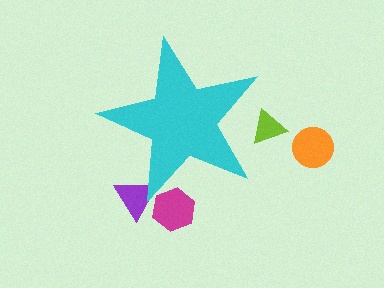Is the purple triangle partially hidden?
Yes, the purple triangle is partially hidden behind the cyan star.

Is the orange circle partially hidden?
No, the orange circle is fully visible.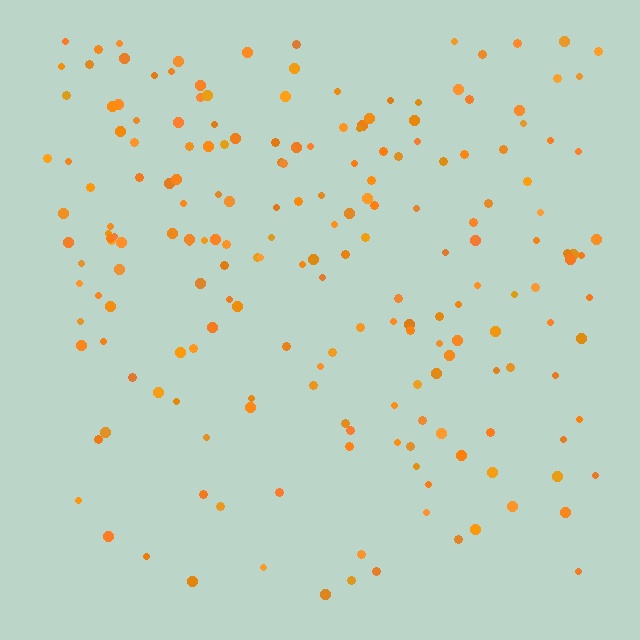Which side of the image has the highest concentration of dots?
The top.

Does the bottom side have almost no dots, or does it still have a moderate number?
Still a moderate number, just noticeably fewer than the top.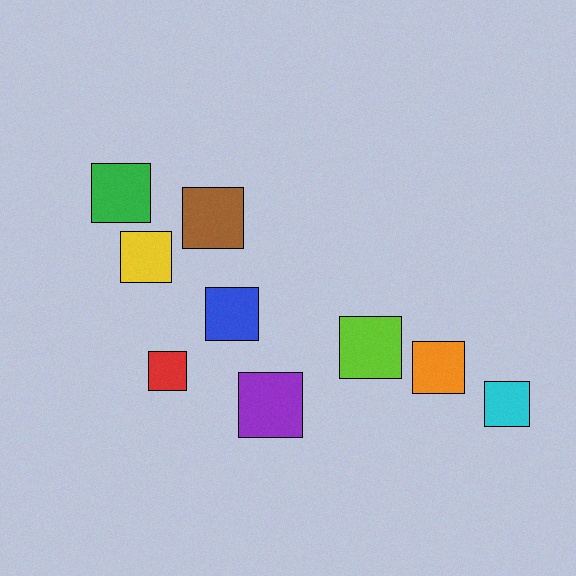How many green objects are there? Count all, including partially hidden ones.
There is 1 green object.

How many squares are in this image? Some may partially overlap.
There are 9 squares.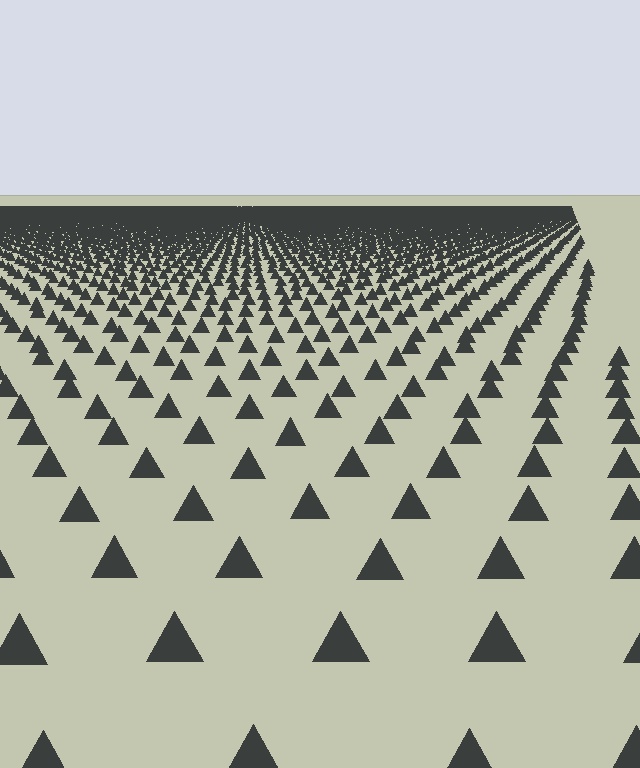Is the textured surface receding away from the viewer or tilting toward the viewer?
The surface is receding away from the viewer. Texture elements get smaller and denser toward the top.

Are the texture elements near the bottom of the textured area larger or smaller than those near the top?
Larger. Near the bottom, elements are closer to the viewer and appear at a bigger on-screen size.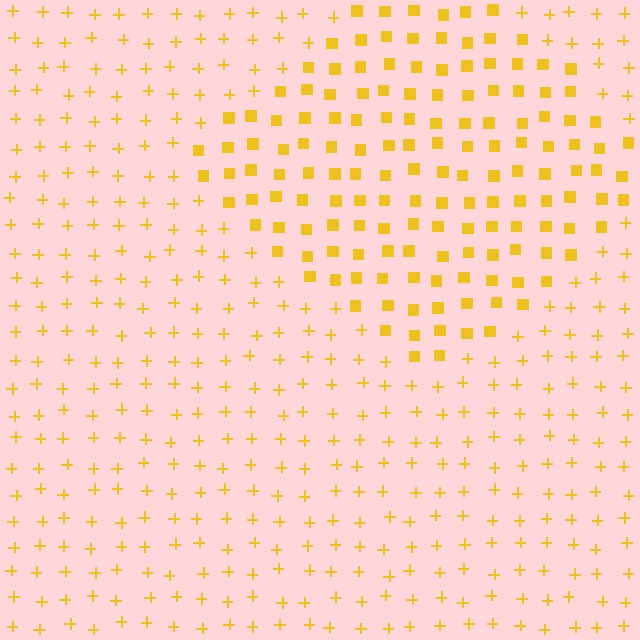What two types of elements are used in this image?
The image uses squares inside the diamond region and plus signs outside it.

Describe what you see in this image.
The image is filled with small yellow elements arranged in a uniform grid. A diamond-shaped region contains squares, while the surrounding area contains plus signs. The boundary is defined purely by the change in element shape.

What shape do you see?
I see a diamond.